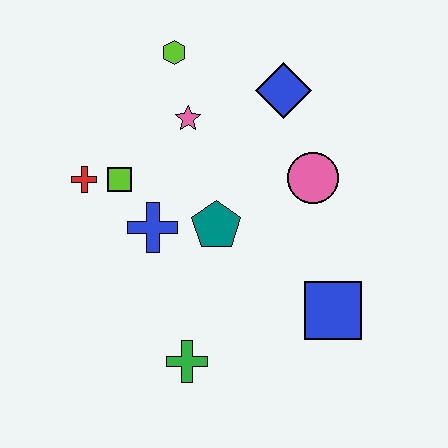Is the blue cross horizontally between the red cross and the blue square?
Yes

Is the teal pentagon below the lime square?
Yes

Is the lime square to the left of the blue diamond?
Yes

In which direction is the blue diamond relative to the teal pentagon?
The blue diamond is above the teal pentagon.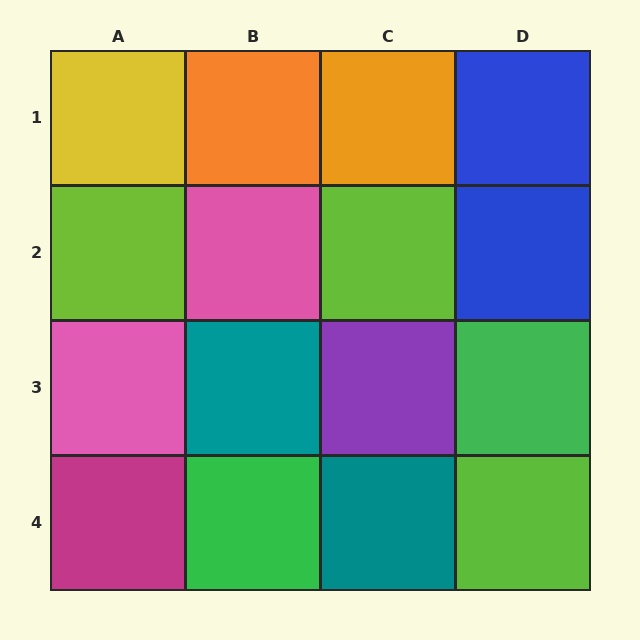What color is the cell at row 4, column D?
Lime.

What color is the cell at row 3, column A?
Pink.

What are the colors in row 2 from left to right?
Lime, pink, lime, blue.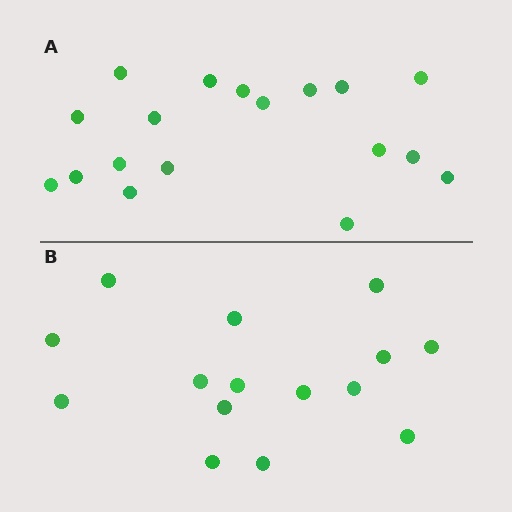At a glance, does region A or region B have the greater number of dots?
Region A (the top region) has more dots.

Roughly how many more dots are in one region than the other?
Region A has just a few more — roughly 2 or 3 more dots than region B.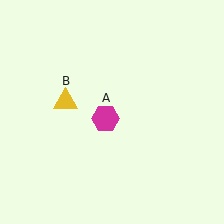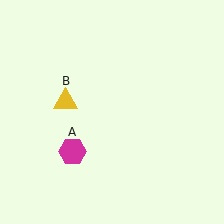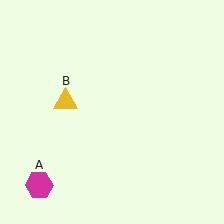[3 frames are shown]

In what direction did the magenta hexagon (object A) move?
The magenta hexagon (object A) moved down and to the left.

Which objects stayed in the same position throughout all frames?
Yellow triangle (object B) remained stationary.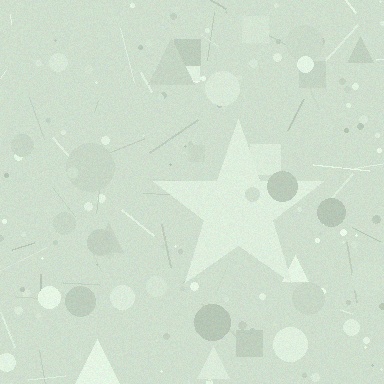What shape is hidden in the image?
A star is hidden in the image.